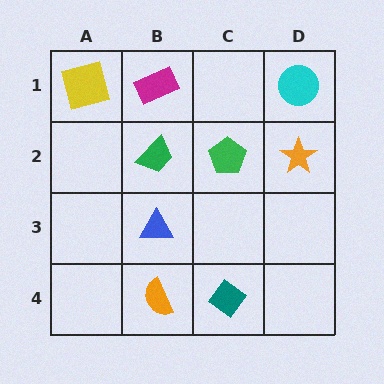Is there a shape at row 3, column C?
No, that cell is empty.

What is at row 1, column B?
A magenta rectangle.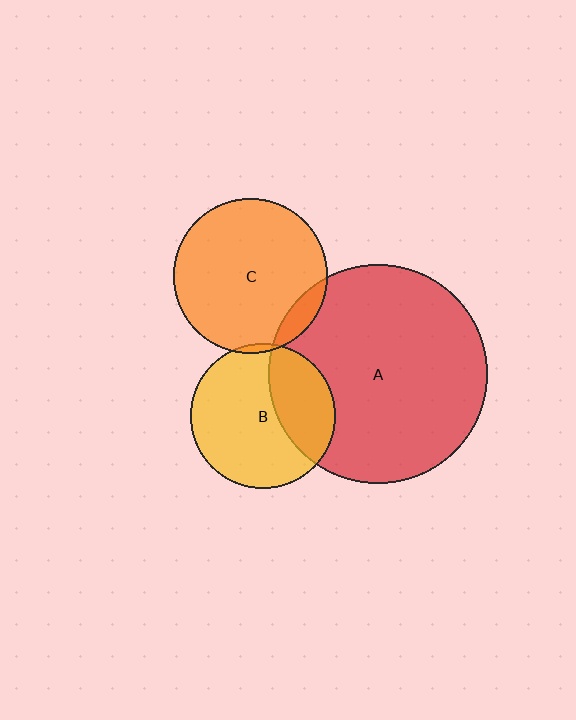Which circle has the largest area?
Circle A (red).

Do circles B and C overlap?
Yes.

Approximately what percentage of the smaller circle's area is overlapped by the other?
Approximately 5%.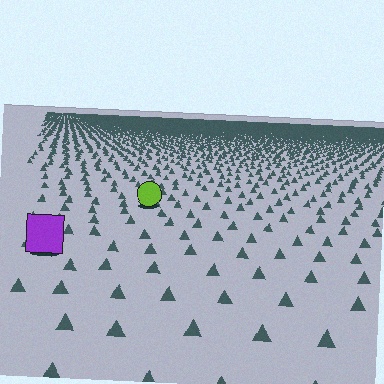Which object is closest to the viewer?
The purple square is closest. The texture marks near it are larger and more spread out.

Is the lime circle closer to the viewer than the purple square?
No. The purple square is closer — you can tell from the texture gradient: the ground texture is coarser near it.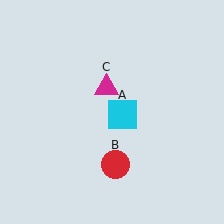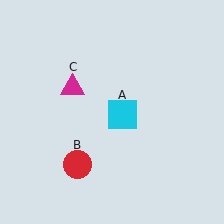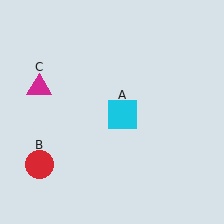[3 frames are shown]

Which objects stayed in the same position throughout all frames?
Cyan square (object A) remained stationary.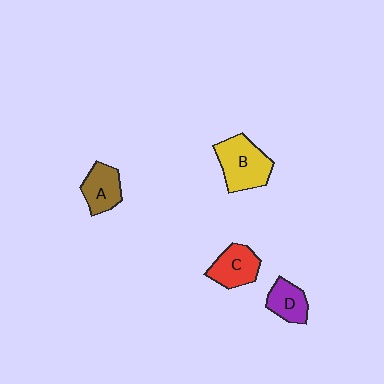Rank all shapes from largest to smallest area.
From largest to smallest: B (yellow), C (red), A (brown), D (purple).